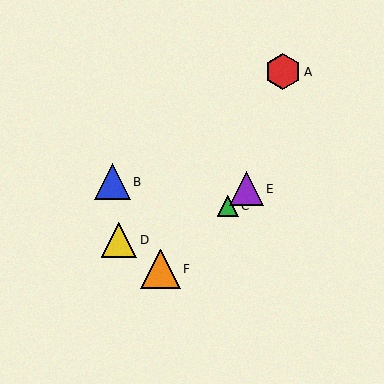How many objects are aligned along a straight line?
3 objects (C, E, F) are aligned along a straight line.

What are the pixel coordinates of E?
Object E is at (246, 189).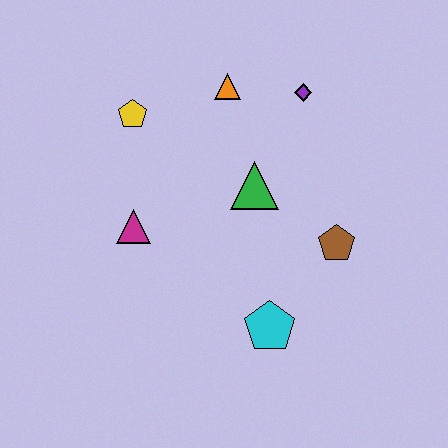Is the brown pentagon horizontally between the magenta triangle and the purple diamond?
No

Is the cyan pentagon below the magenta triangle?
Yes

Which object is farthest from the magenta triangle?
The purple diamond is farthest from the magenta triangle.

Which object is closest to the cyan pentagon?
The brown pentagon is closest to the cyan pentagon.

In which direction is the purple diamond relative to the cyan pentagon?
The purple diamond is above the cyan pentagon.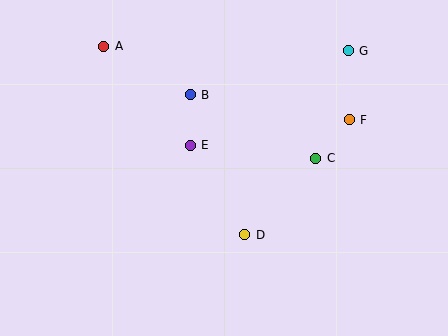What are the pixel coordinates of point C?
Point C is at (316, 158).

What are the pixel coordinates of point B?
Point B is at (190, 95).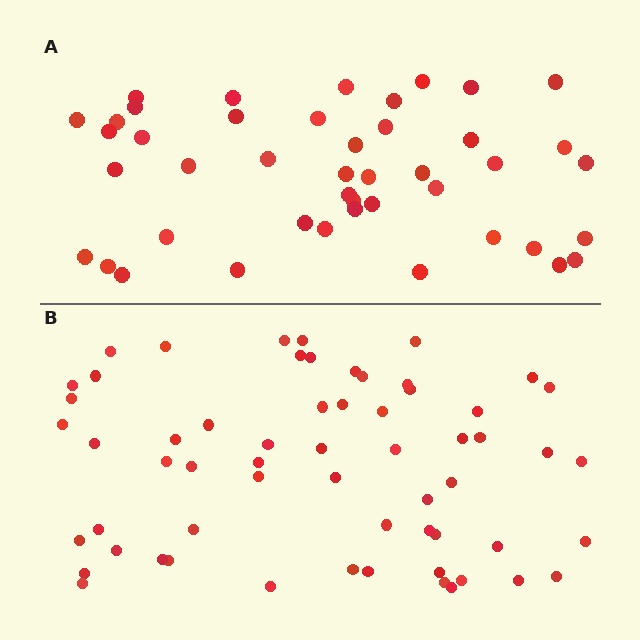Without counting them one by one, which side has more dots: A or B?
Region B (the bottom region) has more dots.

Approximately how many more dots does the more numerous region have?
Region B has approximately 15 more dots than region A.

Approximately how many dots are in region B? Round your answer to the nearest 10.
About 60 dots.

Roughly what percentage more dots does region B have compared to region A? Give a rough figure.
About 35% more.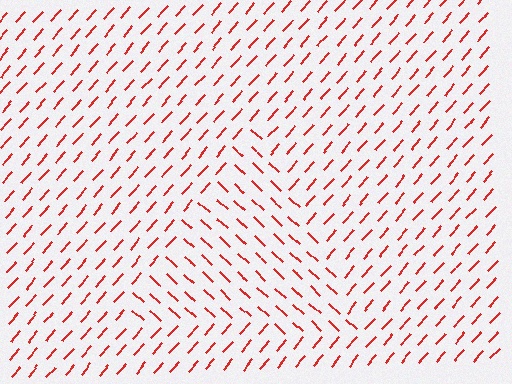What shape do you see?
I see a triangle.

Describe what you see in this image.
The image is filled with small red line segments. A triangle region in the image has lines oriented differently from the surrounding lines, creating a visible texture boundary.